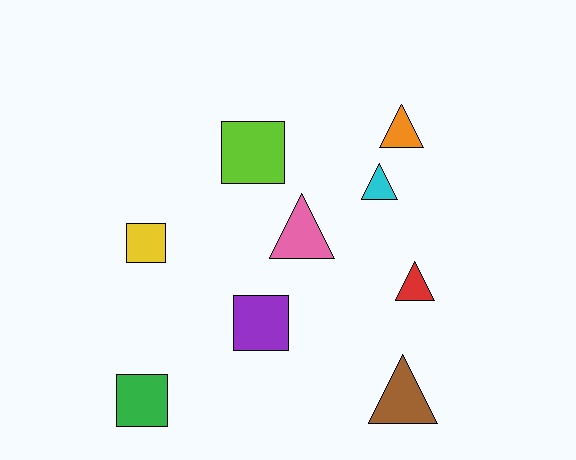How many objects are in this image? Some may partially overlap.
There are 9 objects.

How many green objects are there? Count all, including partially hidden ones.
There is 1 green object.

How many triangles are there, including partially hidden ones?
There are 5 triangles.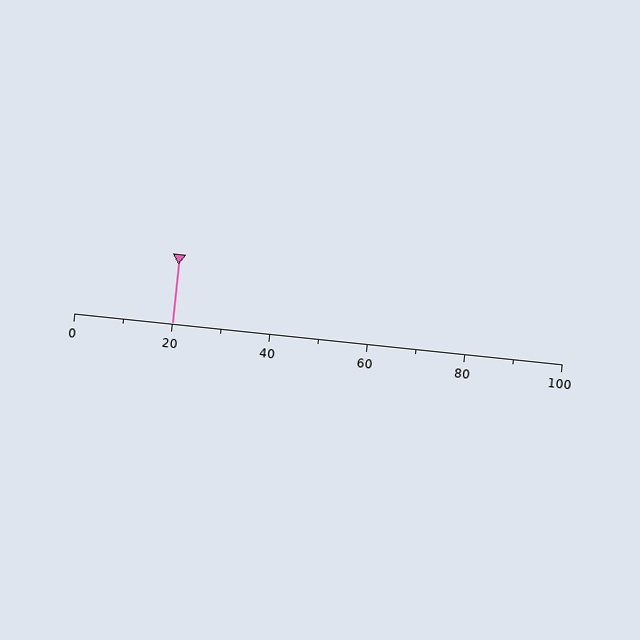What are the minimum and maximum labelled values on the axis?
The axis runs from 0 to 100.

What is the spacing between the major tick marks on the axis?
The major ticks are spaced 20 apart.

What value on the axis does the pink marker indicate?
The marker indicates approximately 20.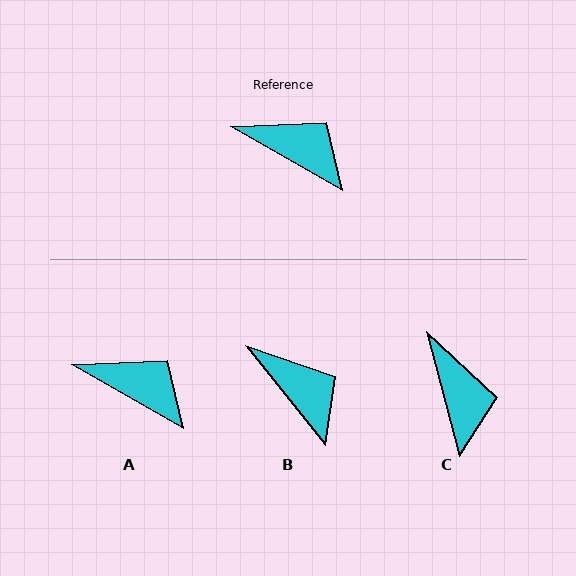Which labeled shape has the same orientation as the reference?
A.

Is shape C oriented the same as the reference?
No, it is off by about 45 degrees.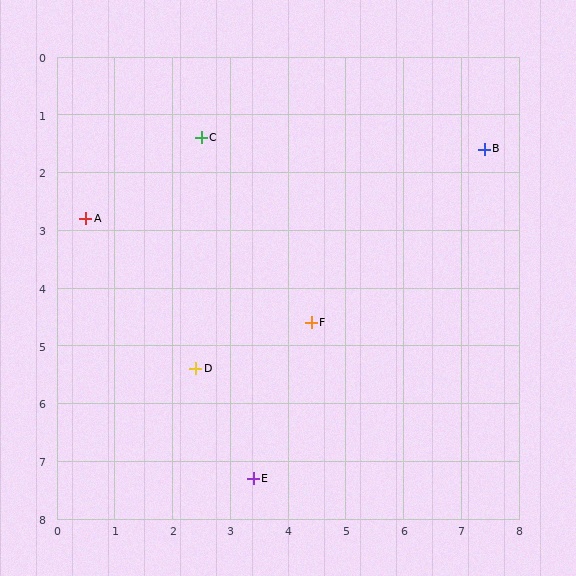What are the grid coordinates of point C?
Point C is at approximately (2.5, 1.4).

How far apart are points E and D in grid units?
Points E and D are about 2.1 grid units apart.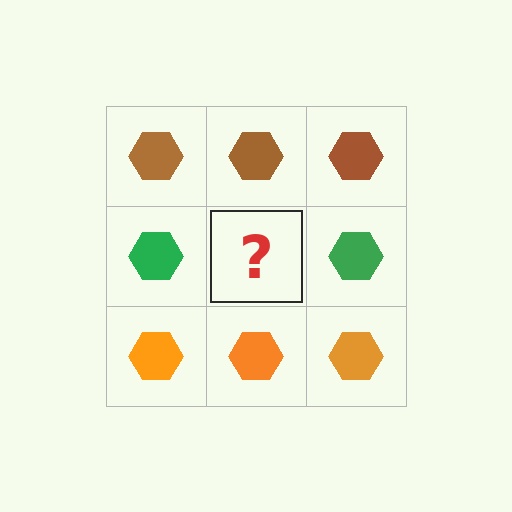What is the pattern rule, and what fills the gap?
The rule is that each row has a consistent color. The gap should be filled with a green hexagon.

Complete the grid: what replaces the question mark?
The question mark should be replaced with a green hexagon.